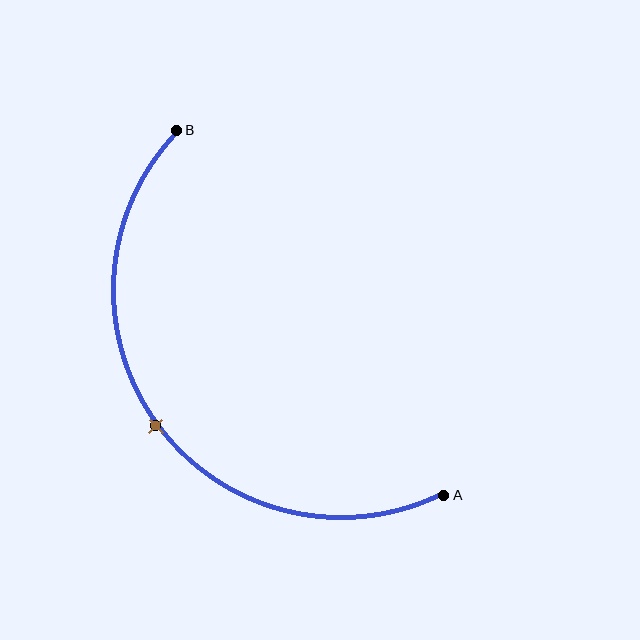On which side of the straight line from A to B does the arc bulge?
The arc bulges below and to the left of the straight line connecting A and B.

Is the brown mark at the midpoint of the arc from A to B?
Yes. The brown mark lies on the arc at equal arc-length from both A and B — it is the arc midpoint.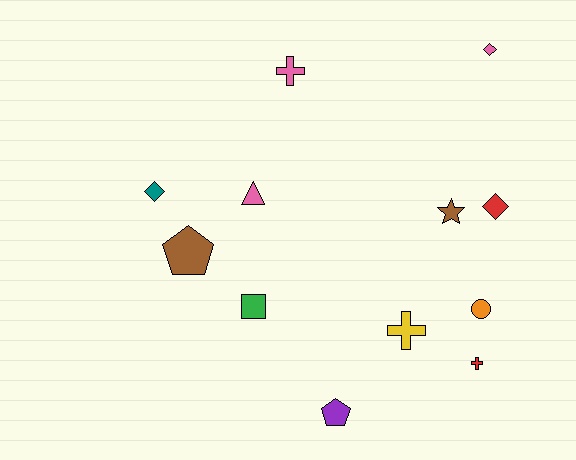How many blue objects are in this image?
There are no blue objects.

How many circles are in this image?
There is 1 circle.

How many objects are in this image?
There are 12 objects.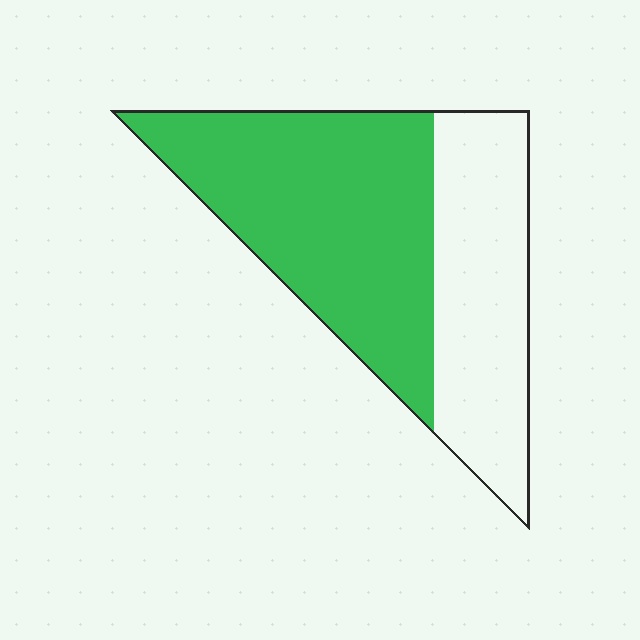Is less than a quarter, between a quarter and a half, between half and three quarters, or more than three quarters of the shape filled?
Between half and three quarters.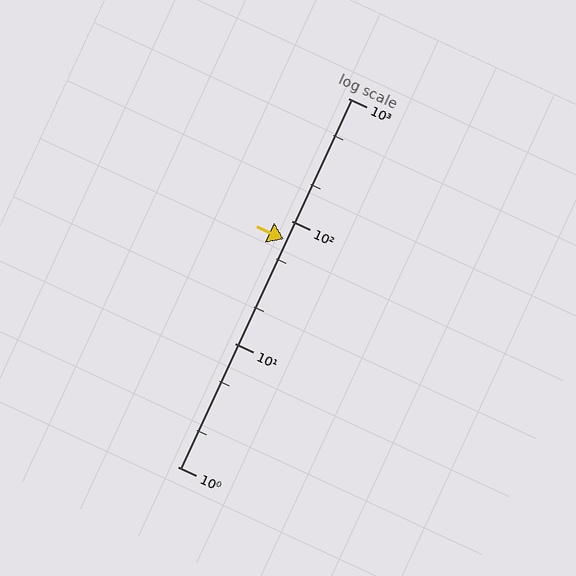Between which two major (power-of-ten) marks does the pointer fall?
The pointer is between 10 and 100.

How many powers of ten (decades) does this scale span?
The scale spans 3 decades, from 1 to 1000.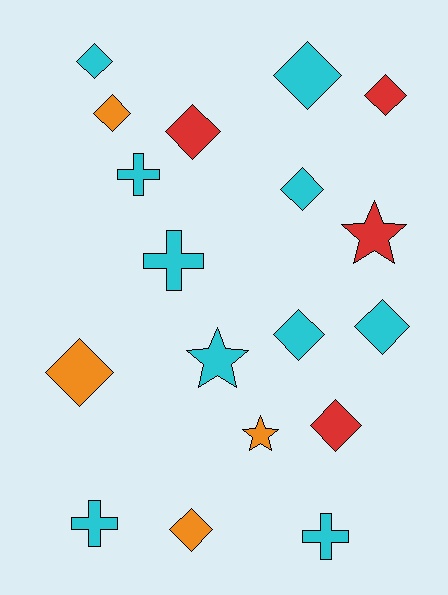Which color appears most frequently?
Cyan, with 10 objects.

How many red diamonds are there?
There are 3 red diamonds.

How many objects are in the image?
There are 18 objects.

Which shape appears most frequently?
Diamond, with 11 objects.